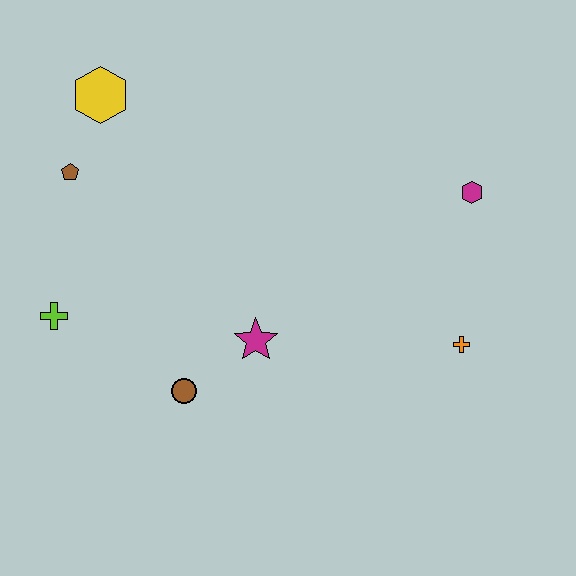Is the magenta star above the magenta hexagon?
No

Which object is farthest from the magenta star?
The yellow hexagon is farthest from the magenta star.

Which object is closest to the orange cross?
The magenta hexagon is closest to the orange cross.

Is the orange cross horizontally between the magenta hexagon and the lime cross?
Yes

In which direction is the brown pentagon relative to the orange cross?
The brown pentagon is to the left of the orange cross.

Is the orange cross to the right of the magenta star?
Yes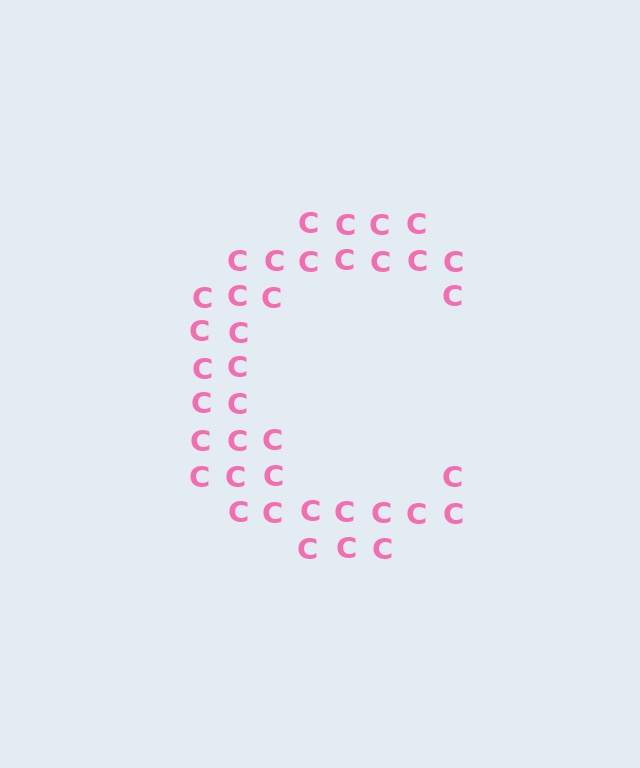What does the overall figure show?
The overall figure shows the letter C.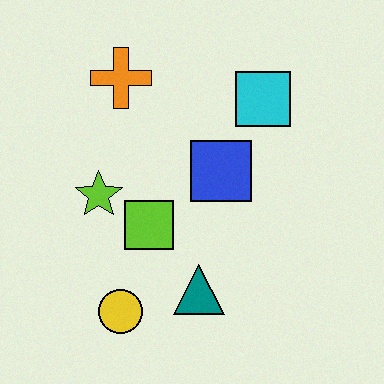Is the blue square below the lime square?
No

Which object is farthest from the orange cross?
The yellow circle is farthest from the orange cross.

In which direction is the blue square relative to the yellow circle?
The blue square is above the yellow circle.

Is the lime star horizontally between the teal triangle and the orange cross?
No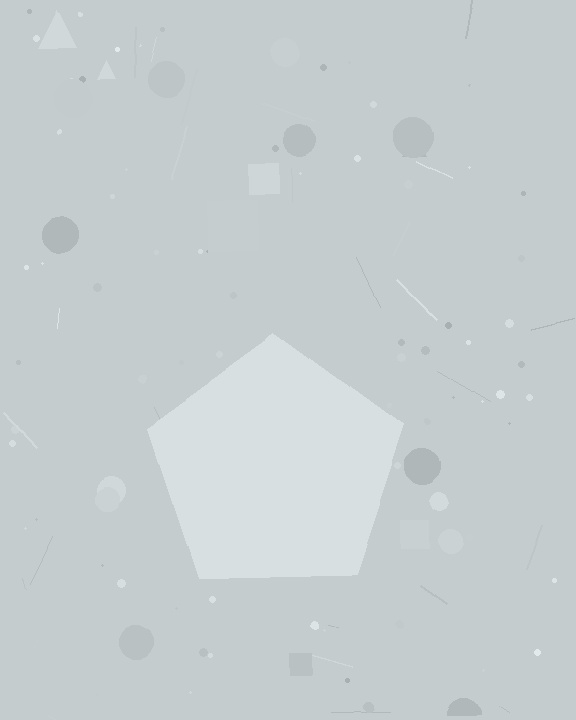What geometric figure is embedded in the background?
A pentagon is embedded in the background.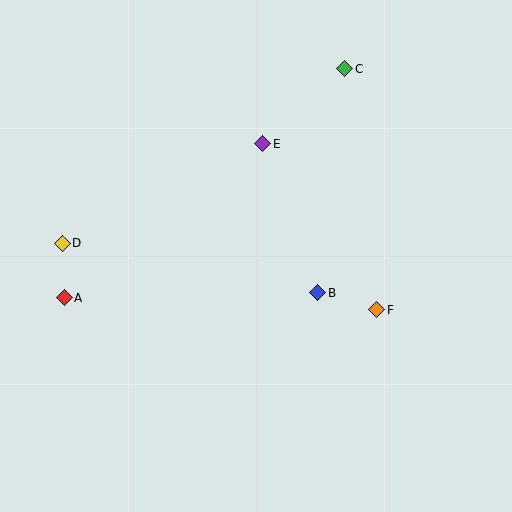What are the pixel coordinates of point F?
Point F is at (377, 310).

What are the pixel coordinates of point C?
Point C is at (345, 69).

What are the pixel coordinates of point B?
Point B is at (318, 293).